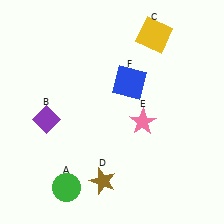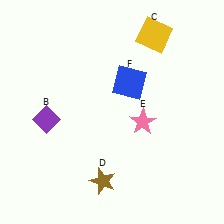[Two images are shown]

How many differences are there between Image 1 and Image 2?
There is 1 difference between the two images.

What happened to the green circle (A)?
The green circle (A) was removed in Image 2. It was in the bottom-left area of Image 1.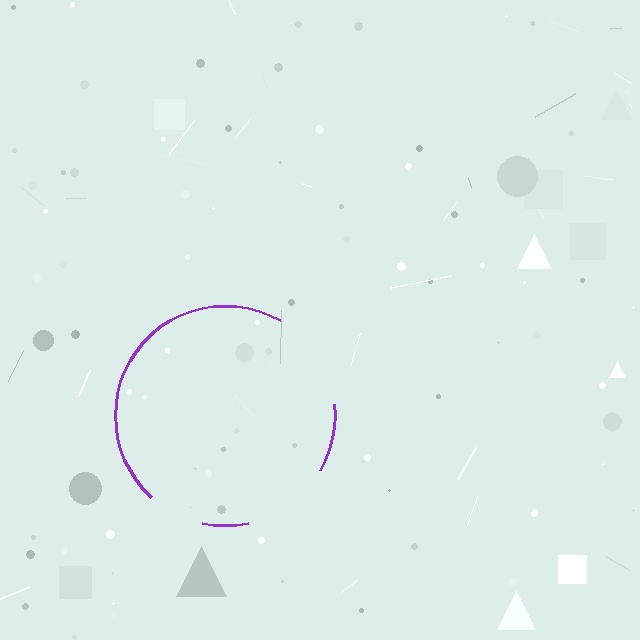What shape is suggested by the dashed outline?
The dashed outline suggests a circle.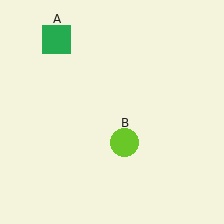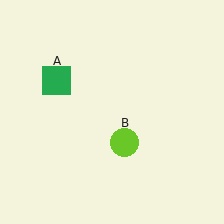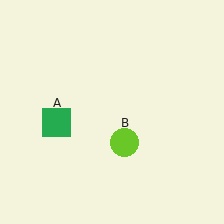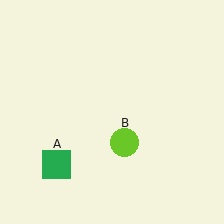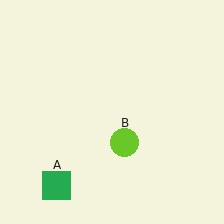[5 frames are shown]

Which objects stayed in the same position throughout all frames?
Lime circle (object B) remained stationary.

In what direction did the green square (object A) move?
The green square (object A) moved down.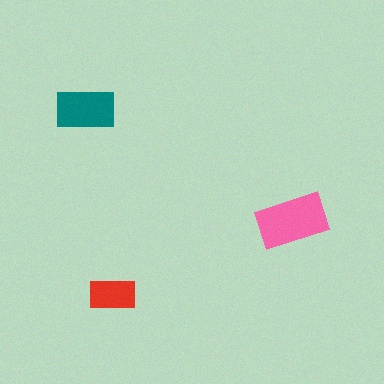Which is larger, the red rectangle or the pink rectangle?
The pink one.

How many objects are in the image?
There are 3 objects in the image.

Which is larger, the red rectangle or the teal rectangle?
The teal one.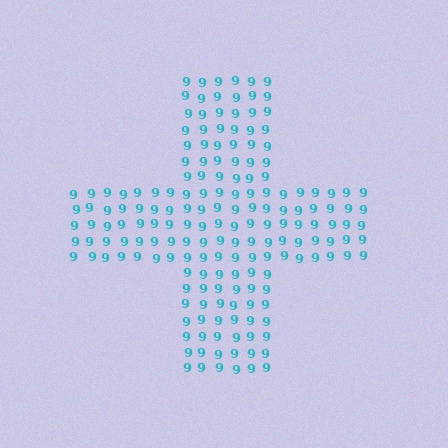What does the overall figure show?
The overall figure shows a cross.